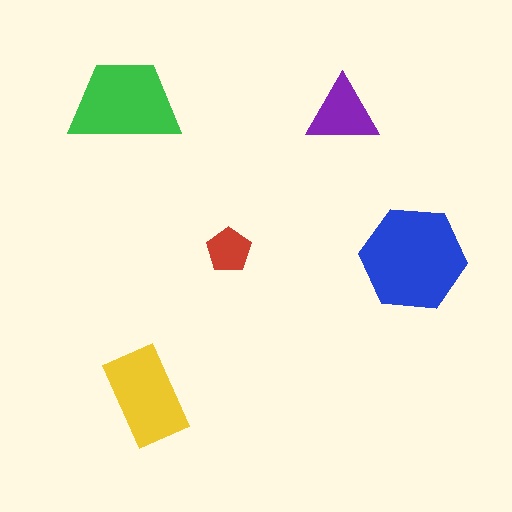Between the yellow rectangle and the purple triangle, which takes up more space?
The yellow rectangle.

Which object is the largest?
The blue hexagon.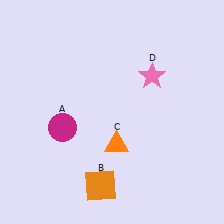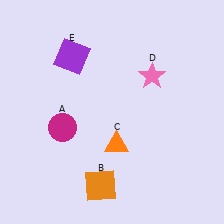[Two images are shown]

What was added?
A purple square (E) was added in Image 2.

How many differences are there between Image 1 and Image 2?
There is 1 difference between the two images.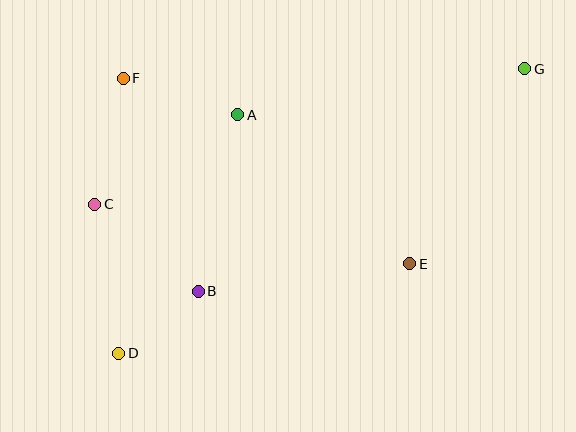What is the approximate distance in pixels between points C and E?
The distance between C and E is approximately 321 pixels.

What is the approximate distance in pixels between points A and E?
The distance between A and E is approximately 228 pixels.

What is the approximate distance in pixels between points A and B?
The distance between A and B is approximately 181 pixels.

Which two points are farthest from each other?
Points D and G are farthest from each other.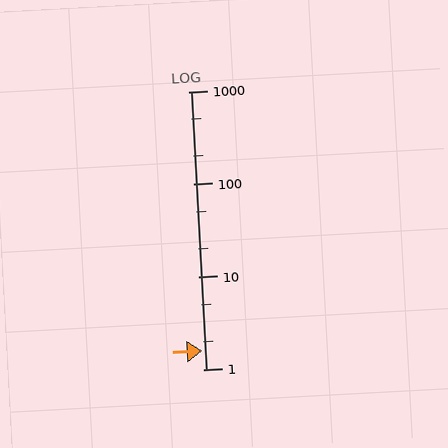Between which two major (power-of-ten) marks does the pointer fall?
The pointer is between 1 and 10.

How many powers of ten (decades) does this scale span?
The scale spans 3 decades, from 1 to 1000.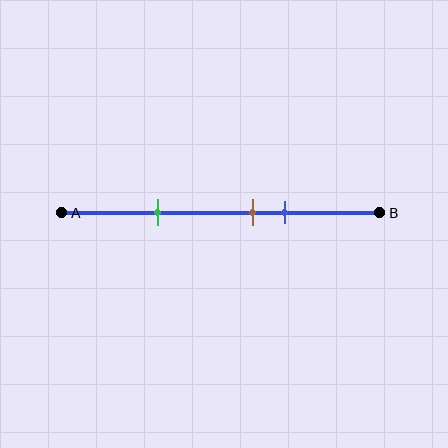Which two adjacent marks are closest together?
The brown and blue marks are the closest adjacent pair.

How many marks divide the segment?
There are 3 marks dividing the segment.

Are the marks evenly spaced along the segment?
No, the marks are not evenly spaced.